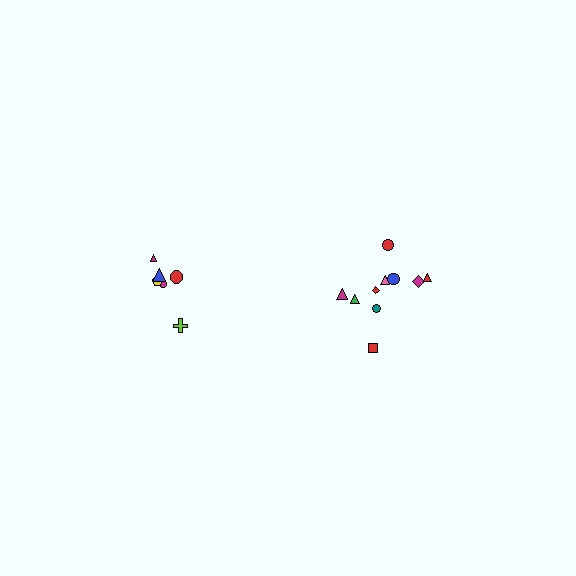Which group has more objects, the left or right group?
The right group.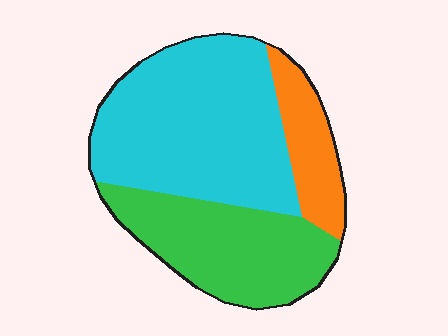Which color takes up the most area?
Cyan, at roughly 50%.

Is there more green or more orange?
Green.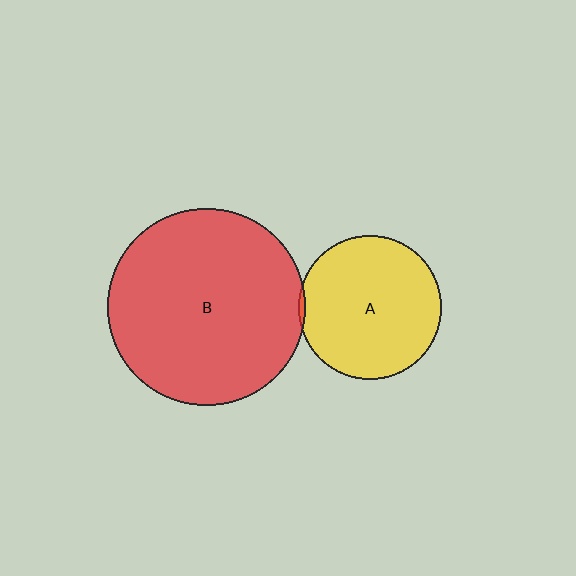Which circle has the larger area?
Circle B (red).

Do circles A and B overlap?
Yes.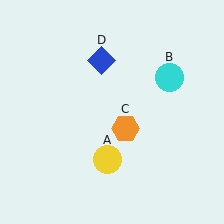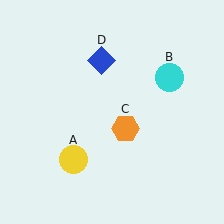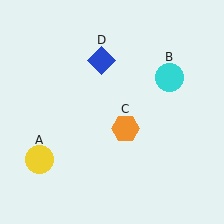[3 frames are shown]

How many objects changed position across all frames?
1 object changed position: yellow circle (object A).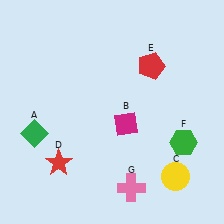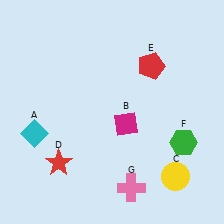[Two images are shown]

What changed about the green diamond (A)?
In Image 1, A is green. In Image 2, it changed to cyan.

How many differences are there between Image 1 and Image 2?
There is 1 difference between the two images.